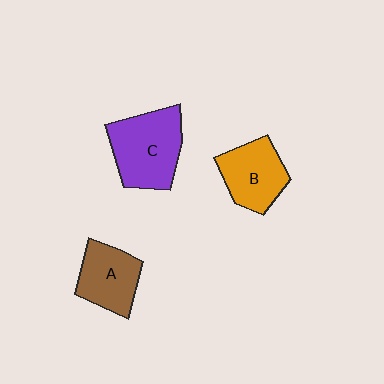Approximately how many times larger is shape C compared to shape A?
Approximately 1.4 times.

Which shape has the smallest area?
Shape A (brown).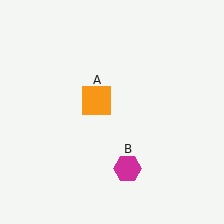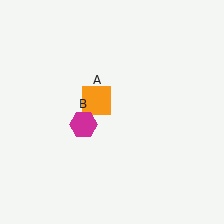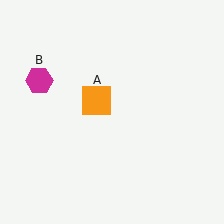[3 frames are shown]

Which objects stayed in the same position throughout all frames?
Orange square (object A) remained stationary.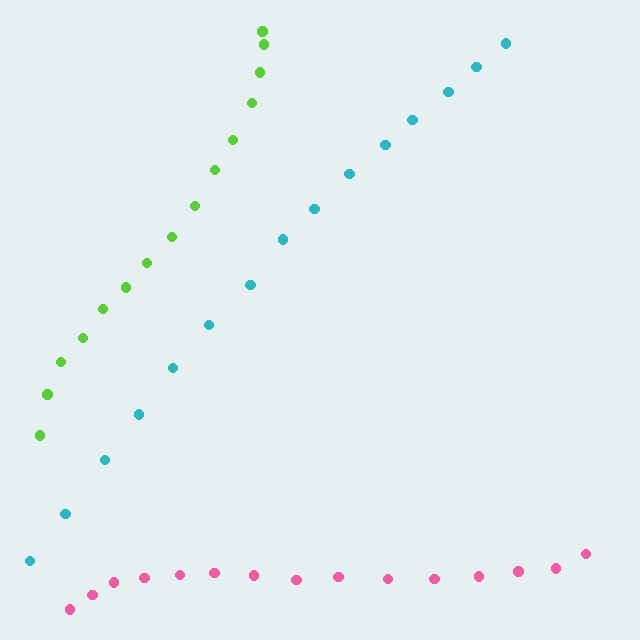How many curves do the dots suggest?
There are 3 distinct paths.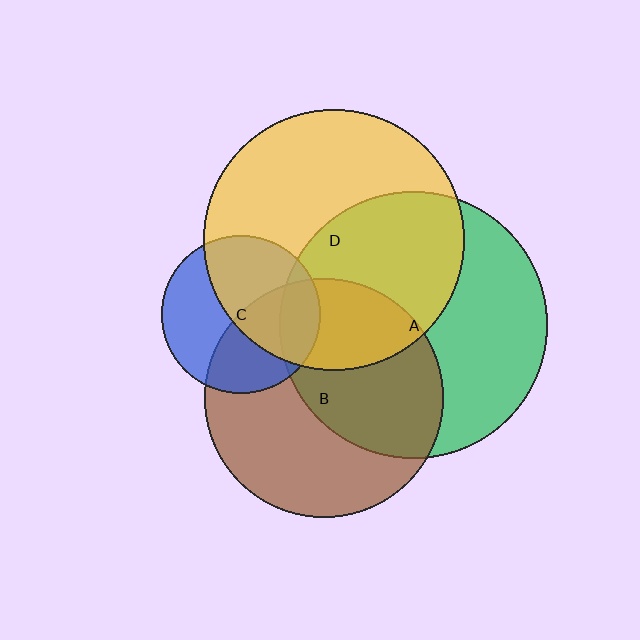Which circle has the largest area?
Circle A (green).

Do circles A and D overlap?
Yes.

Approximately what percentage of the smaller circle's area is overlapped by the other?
Approximately 45%.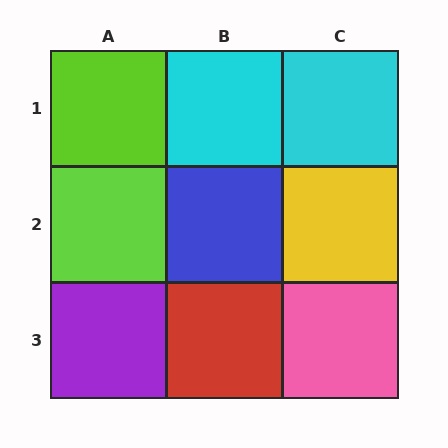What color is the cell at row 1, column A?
Lime.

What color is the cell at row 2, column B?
Blue.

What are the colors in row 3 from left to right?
Purple, red, pink.